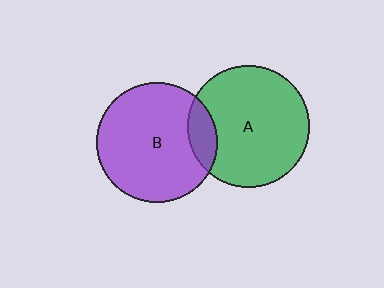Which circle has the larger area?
Circle A (green).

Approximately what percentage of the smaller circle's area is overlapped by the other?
Approximately 15%.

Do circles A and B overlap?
Yes.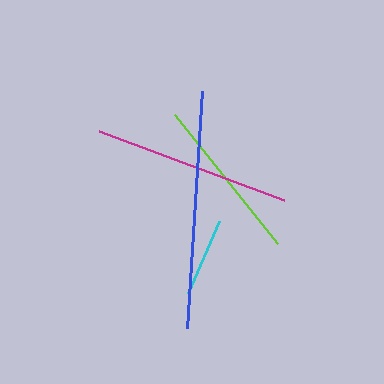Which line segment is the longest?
The blue line is the longest at approximately 237 pixels.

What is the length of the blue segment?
The blue segment is approximately 237 pixels long.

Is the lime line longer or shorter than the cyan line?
The lime line is longer than the cyan line.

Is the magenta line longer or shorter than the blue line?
The blue line is longer than the magenta line.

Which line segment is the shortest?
The cyan line is the shortest at approximately 78 pixels.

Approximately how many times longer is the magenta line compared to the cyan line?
The magenta line is approximately 2.5 times the length of the cyan line.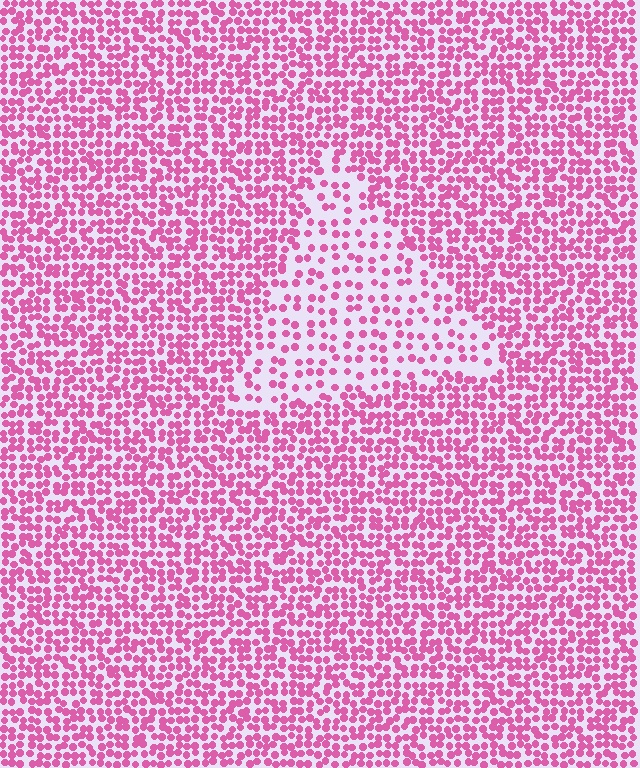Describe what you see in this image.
The image contains small pink elements arranged at two different densities. A triangle-shaped region is visible where the elements are less densely packed than the surrounding area.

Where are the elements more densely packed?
The elements are more densely packed outside the triangle boundary.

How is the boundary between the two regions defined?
The boundary is defined by a change in element density (approximately 2.1x ratio). All elements are the same color, size, and shape.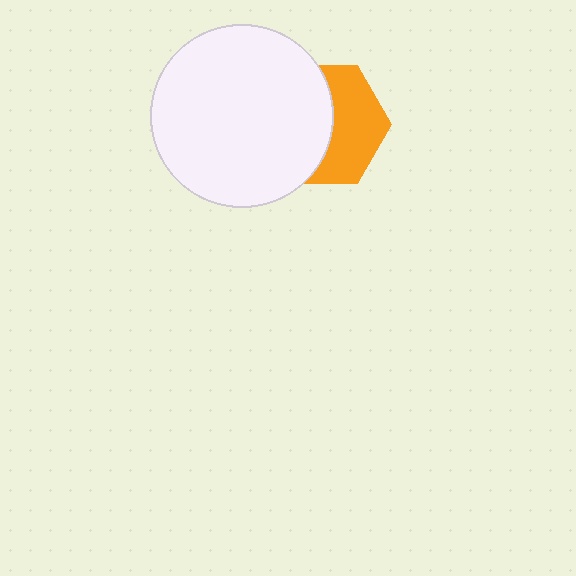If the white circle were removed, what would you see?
You would see the complete orange hexagon.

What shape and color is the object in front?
The object in front is a white circle.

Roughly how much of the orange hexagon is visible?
About half of it is visible (roughly 47%).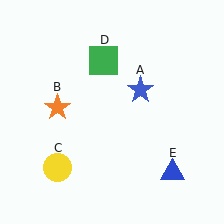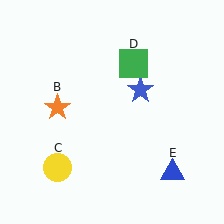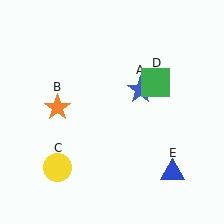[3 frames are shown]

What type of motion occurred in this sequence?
The green square (object D) rotated clockwise around the center of the scene.